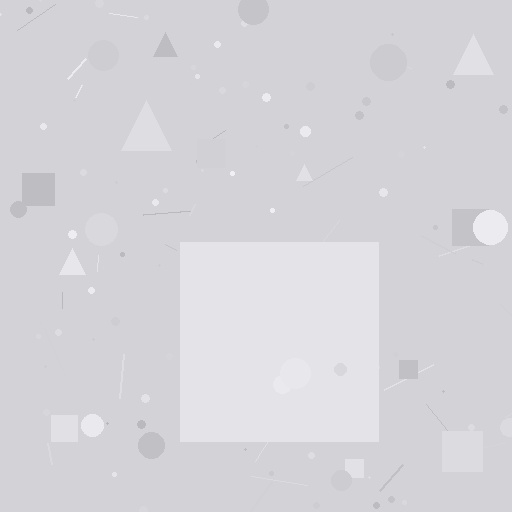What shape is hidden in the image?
A square is hidden in the image.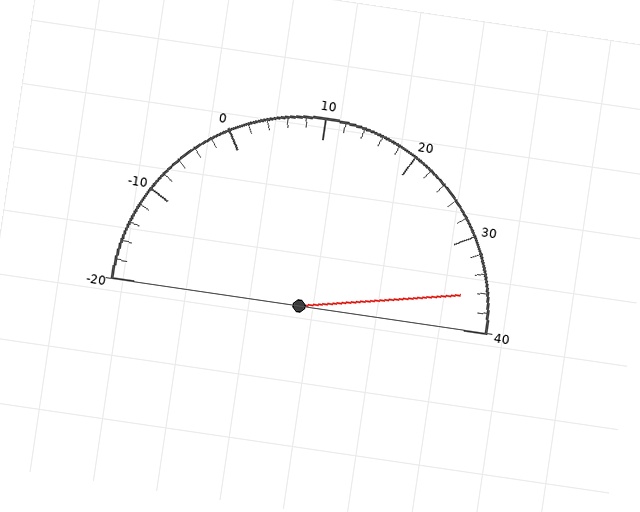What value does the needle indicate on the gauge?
The needle indicates approximately 36.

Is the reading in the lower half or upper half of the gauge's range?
The reading is in the upper half of the range (-20 to 40).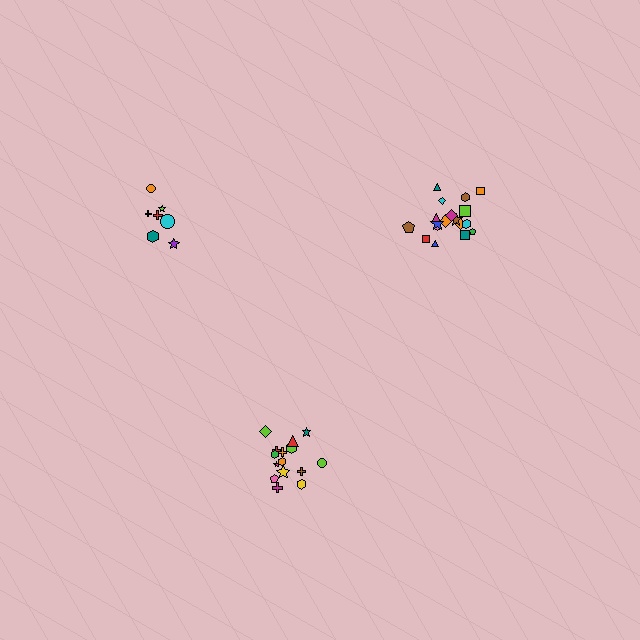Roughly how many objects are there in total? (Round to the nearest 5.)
Roughly 40 objects in total.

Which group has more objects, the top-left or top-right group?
The top-right group.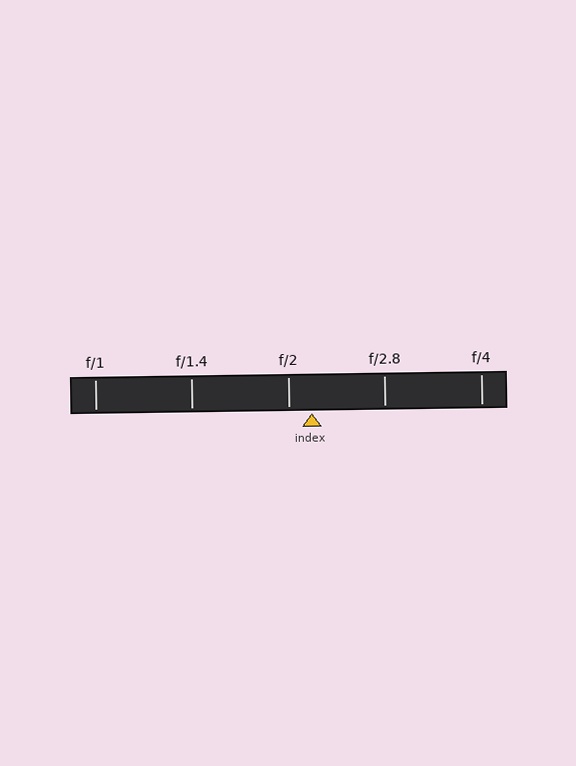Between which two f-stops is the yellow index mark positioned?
The index mark is between f/2 and f/2.8.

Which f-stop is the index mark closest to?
The index mark is closest to f/2.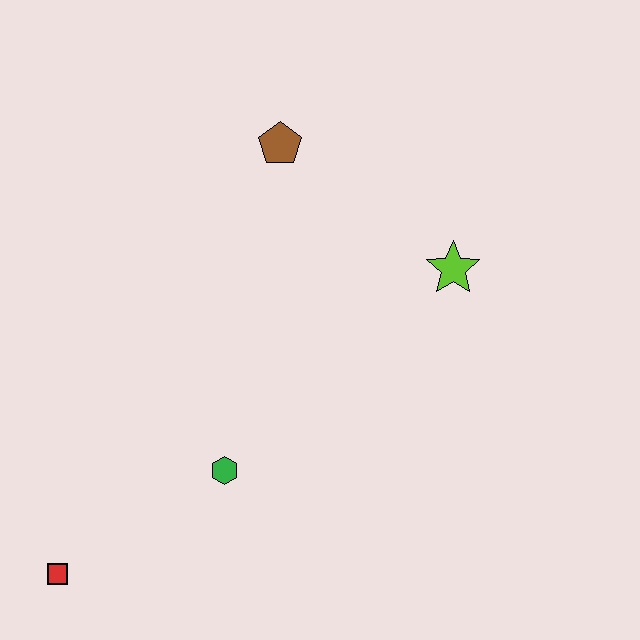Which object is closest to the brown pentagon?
The lime star is closest to the brown pentagon.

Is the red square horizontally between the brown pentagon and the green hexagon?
No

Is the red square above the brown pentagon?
No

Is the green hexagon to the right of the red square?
Yes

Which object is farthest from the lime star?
The red square is farthest from the lime star.